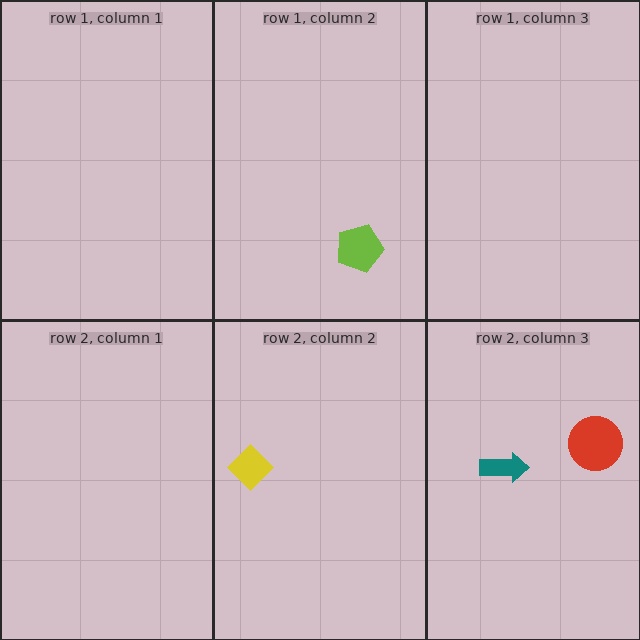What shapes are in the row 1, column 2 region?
The lime pentagon.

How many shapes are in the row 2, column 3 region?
2.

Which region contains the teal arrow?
The row 2, column 3 region.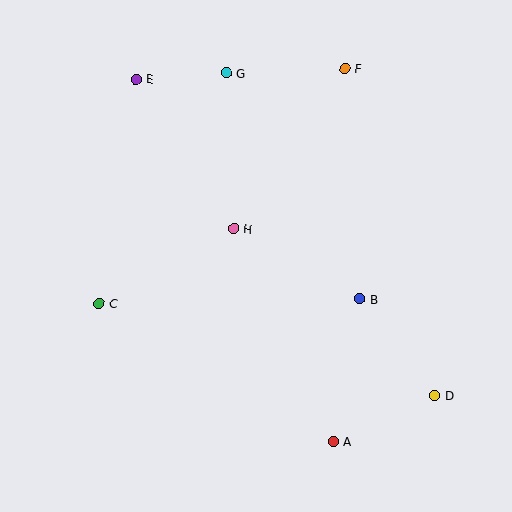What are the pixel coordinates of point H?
Point H is at (234, 229).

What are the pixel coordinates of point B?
Point B is at (360, 299).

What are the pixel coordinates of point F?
Point F is at (345, 69).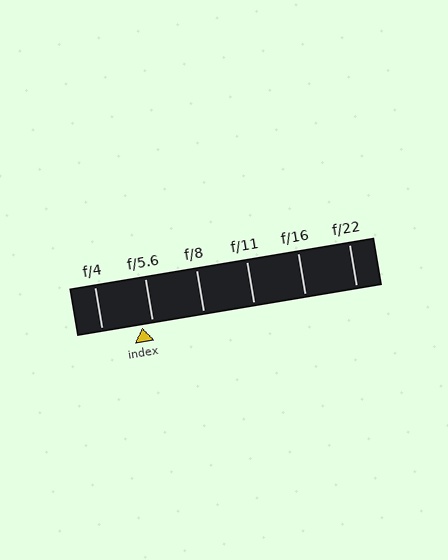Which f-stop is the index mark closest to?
The index mark is closest to f/5.6.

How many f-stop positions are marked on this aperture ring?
There are 6 f-stop positions marked.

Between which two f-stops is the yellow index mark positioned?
The index mark is between f/4 and f/5.6.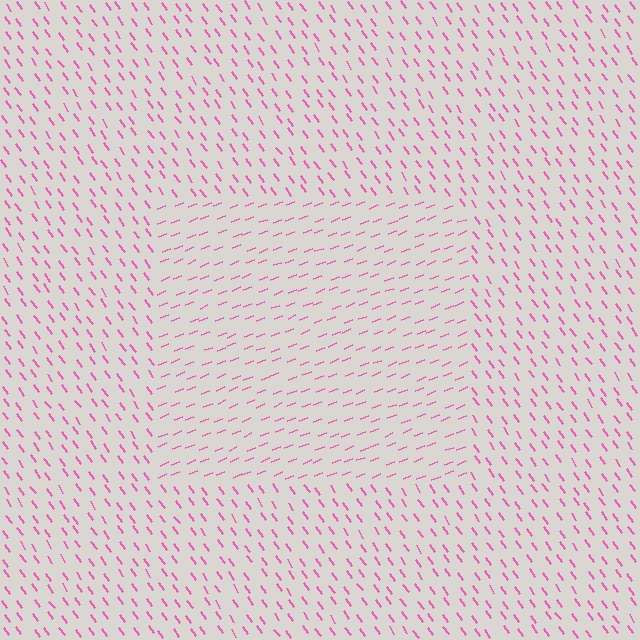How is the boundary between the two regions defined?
The boundary is defined purely by a change in line orientation (approximately 76 degrees difference). All lines are the same color and thickness.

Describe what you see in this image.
The image is filled with small pink line segments. A rectangle region in the image has lines oriented differently from the surrounding lines, creating a visible texture boundary.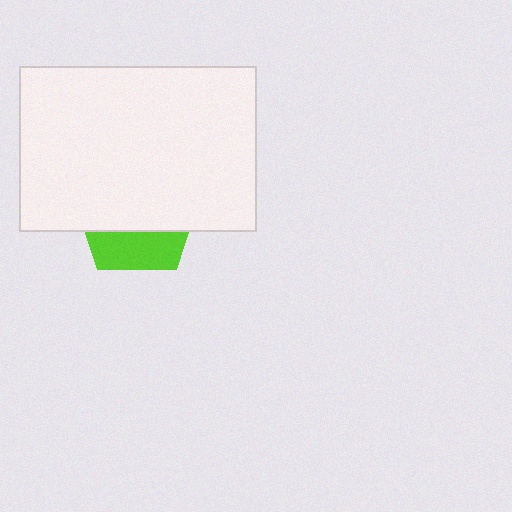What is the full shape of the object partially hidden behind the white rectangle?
The partially hidden object is a lime pentagon.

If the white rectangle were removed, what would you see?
You would see the complete lime pentagon.